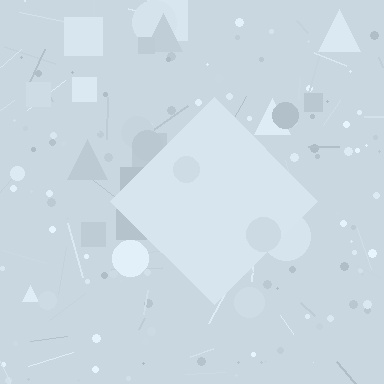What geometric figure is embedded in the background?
A diamond is embedded in the background.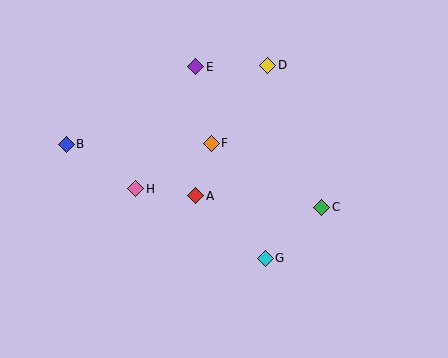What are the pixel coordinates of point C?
Point C is at (322, 207).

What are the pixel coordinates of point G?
Point G is at (265, 258).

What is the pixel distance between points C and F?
The distance between C and F is 128 pixels.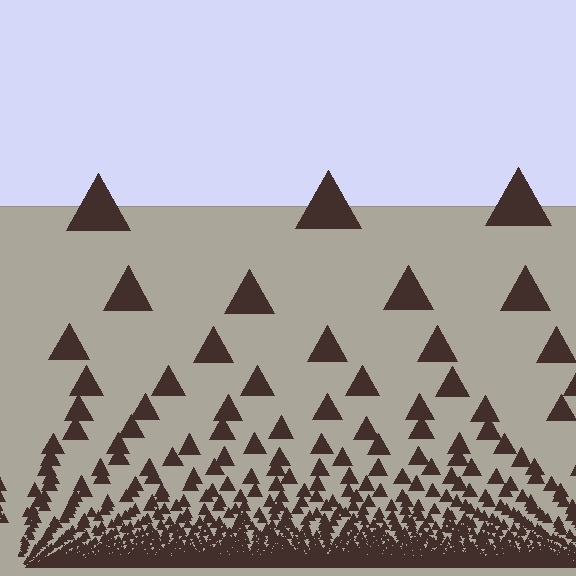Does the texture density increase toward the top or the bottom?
Density increases toward the bottom.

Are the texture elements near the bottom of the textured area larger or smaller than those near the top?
Smaller. The gradient is inverted — elements near the bottom are smaller and denser.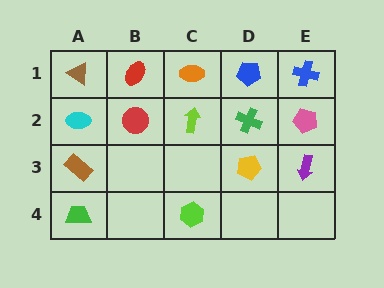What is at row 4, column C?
A lime hexagon.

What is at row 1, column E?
A blue cross.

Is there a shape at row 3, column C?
No, that cell is empty.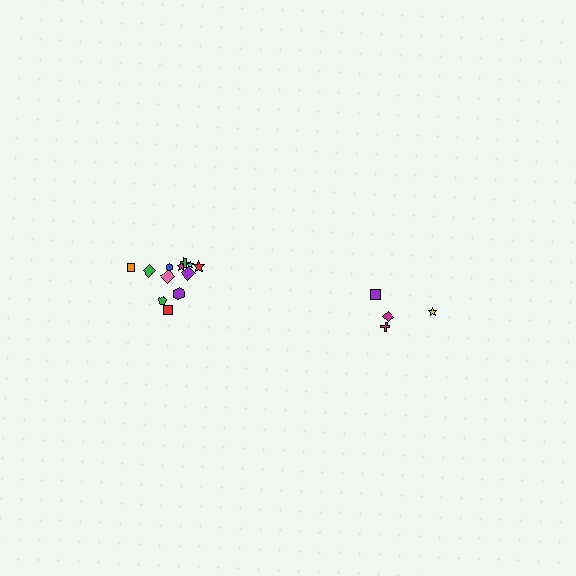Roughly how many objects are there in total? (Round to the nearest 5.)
Roughly 15 objects in total.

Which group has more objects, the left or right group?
The left group.